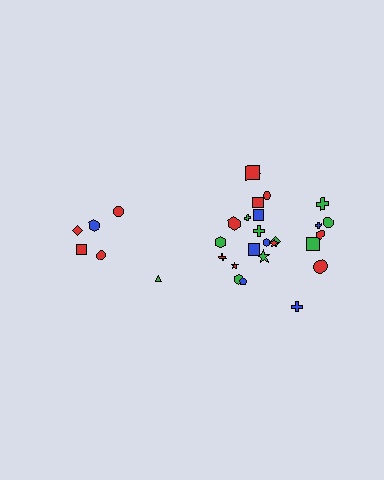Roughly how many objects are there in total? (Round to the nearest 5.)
Roughly 30 objects in total.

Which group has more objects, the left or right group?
The right group.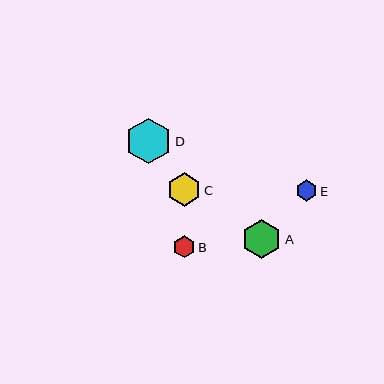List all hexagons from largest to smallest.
From largest to smallest: D, A, C, B, E.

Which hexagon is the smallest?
Hexagon E is the smallest with a size of approximately 21 pixels.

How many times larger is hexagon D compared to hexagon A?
Hexagon D is approximately 1.2 times the size of hexagon A.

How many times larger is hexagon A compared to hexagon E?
Hexagon A is approximately 1.9 times the size of hexagon E.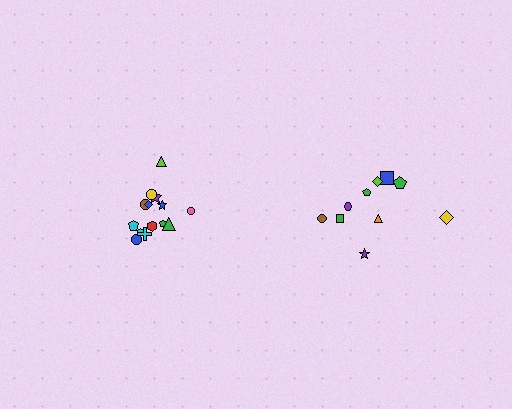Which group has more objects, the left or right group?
The left group.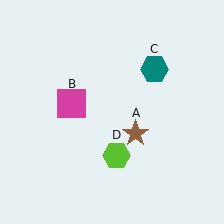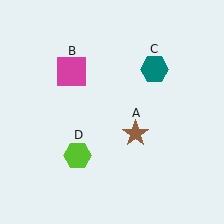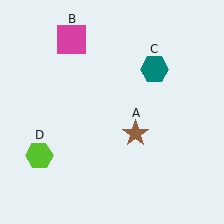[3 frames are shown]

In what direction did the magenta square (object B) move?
The magenta square (object B) moved up.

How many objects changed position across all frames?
2 objects changed position: magenta square (object B), lime hexagon (object D).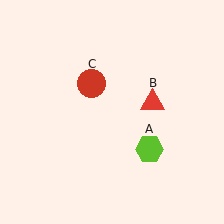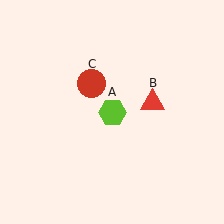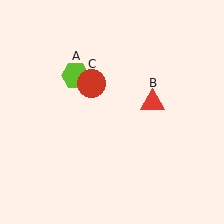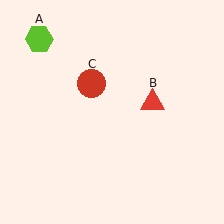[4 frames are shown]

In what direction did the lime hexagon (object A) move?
The lime hexagon (object A) moved up and to the left.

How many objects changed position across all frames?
1 object changed position: lime hexagon (object A).